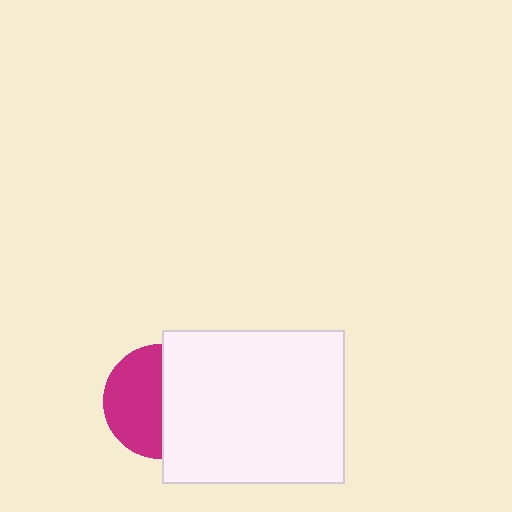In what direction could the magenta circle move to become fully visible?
The magenta circle could move left. That would shift it out from behind the white rectangle entirely.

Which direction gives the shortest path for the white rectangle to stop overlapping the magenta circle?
Moving right gives the shortest separation.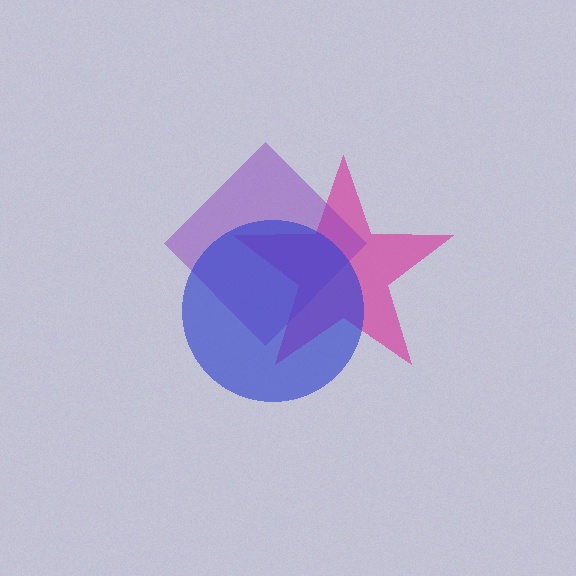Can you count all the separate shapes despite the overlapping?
Yes, there are 3 separate shapes.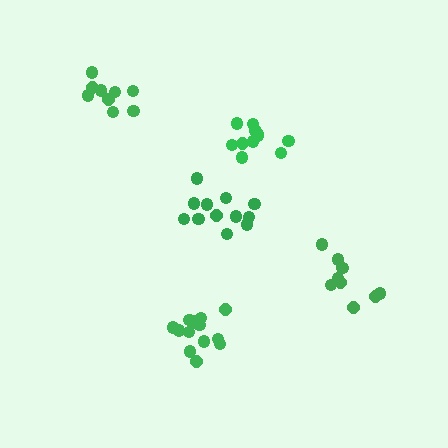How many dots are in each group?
Group 1: 13 dots, Group 2: 12 dots, Group 3: 9 dots, Group 4: 9 dots, Group 5: 11 dots (54 total).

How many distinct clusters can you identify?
There are 5 distinct clusters.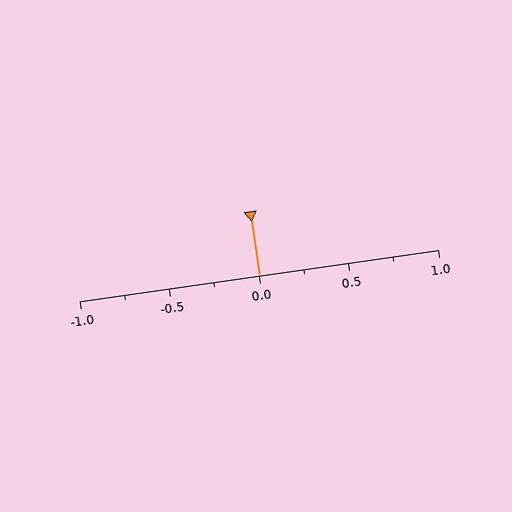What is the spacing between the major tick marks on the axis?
The major ticks are spaced 0.5 apart.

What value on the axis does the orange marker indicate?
The marker indicates approximately 0.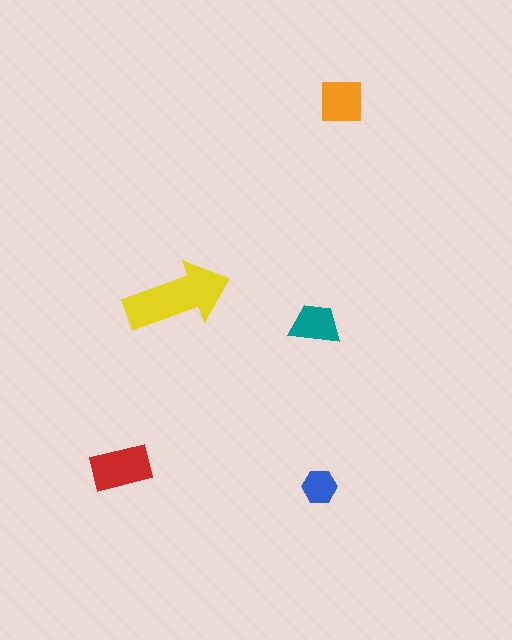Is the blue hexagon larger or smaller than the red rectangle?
Smaller.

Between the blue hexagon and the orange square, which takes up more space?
The orange square.